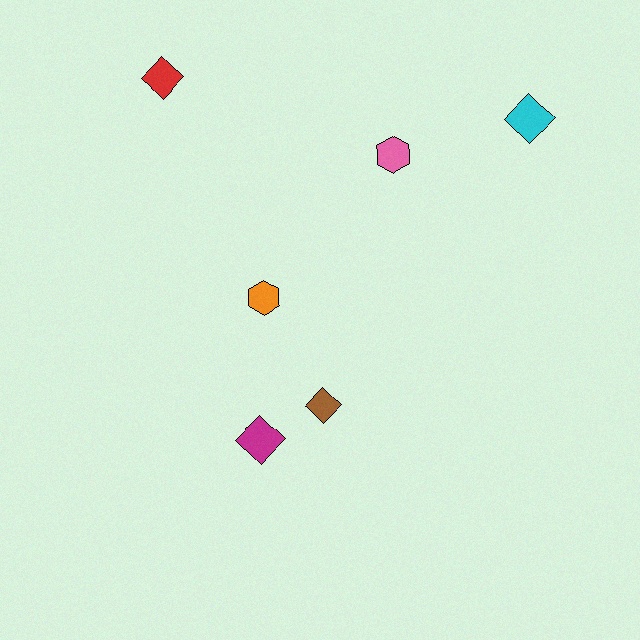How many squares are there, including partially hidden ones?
There are no squares.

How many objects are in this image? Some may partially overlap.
There are 6 objects.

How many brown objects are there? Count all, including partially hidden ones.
There is 1 brown object.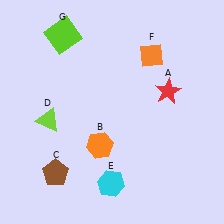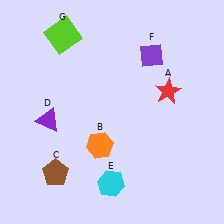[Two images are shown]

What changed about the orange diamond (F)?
In Image 1, F is orange. In Image 2, it changed to purple.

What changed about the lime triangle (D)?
In Image 1, D is lime. In Image 2, it changed to purple.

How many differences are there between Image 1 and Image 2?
There are 2 differences between the two images.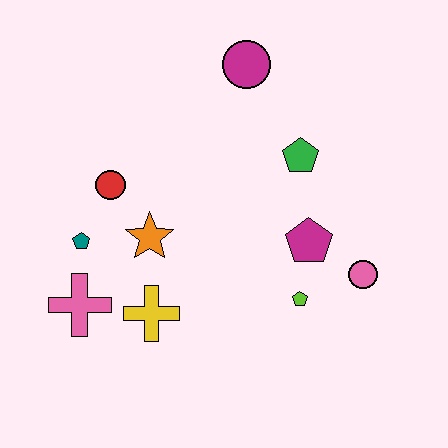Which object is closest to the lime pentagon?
The magenta pentagon is closest to the lime pentagon.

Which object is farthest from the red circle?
The pink circle is farthest from the red circle.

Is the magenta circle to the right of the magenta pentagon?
No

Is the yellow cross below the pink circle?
Yes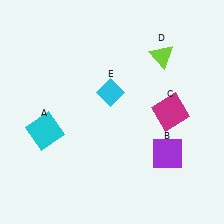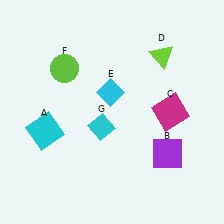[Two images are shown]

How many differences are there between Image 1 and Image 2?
There are 2 differences between the two images.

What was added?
A lime circle (F), a cyan diamond (G) were added in Image 2.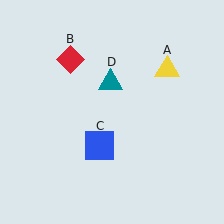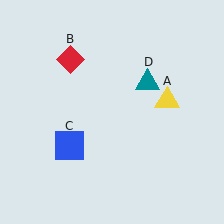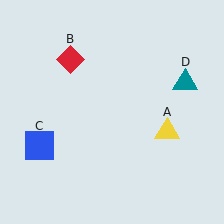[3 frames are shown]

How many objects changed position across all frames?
3 objects changed position: yellow triangle (object A), blue square (object C), teal triangle (object D).